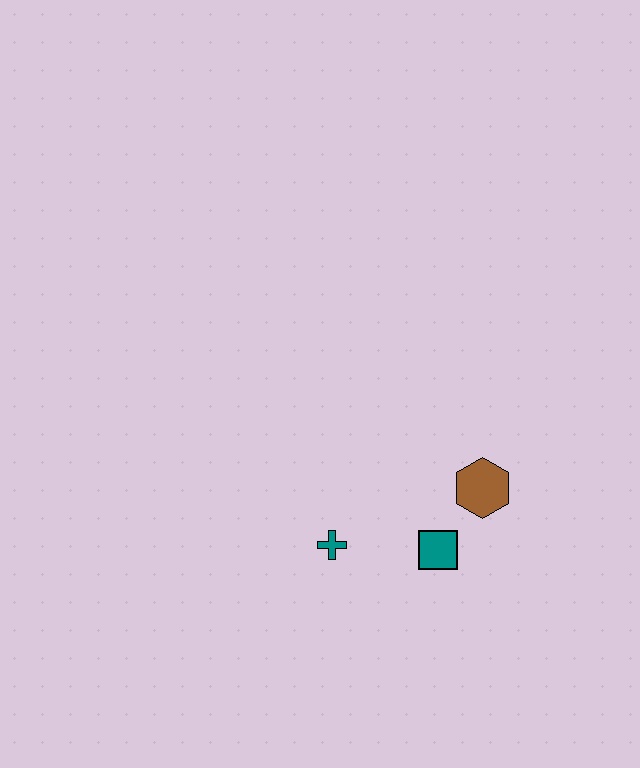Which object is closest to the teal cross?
The teal square is closest to the teal cross.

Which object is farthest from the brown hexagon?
The teal cross is farthest from the brown hexagon.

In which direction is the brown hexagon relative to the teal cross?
The brown hexagon is to the right of the teal cross.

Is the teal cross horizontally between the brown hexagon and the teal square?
No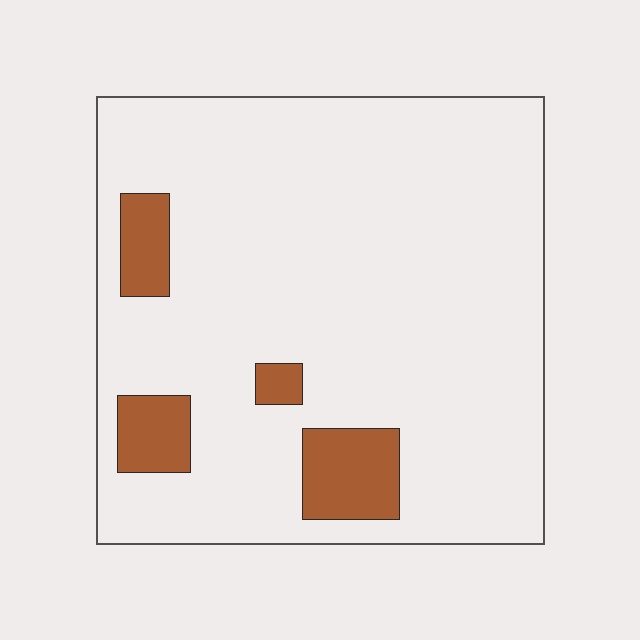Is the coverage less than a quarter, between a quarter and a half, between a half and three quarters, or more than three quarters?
Less than a quarter.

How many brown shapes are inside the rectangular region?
4.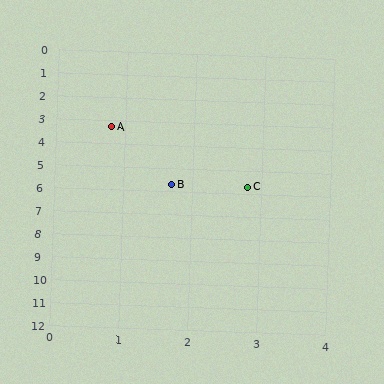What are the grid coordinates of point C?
Point C is at approximately (2.8, 5.7).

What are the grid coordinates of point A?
Point A is at approximately (0.8, 3.3).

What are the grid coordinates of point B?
Point B is at approximately (1.7, 5.7).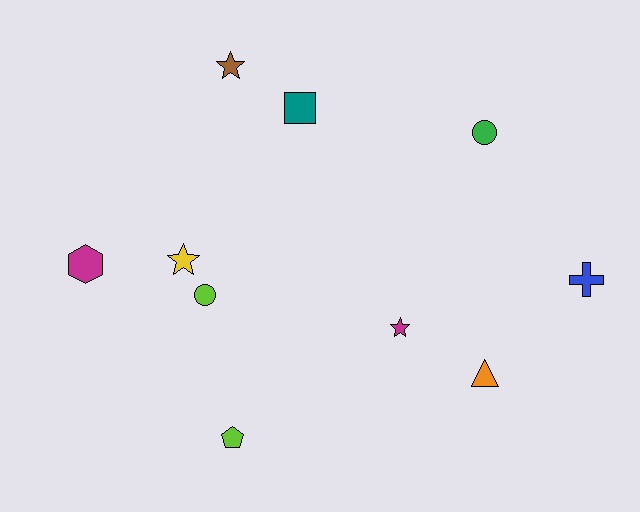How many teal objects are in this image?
There is 1 teal object.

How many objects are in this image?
There are 10 objects.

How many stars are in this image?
There are 3 stars.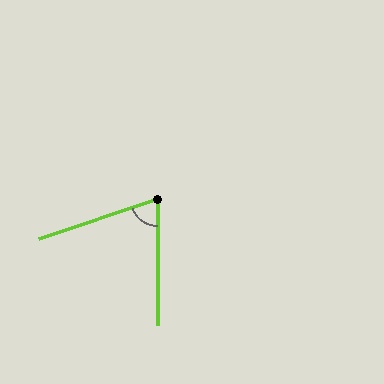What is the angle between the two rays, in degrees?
Approximately 71 degrees.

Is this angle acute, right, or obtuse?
It is acute.